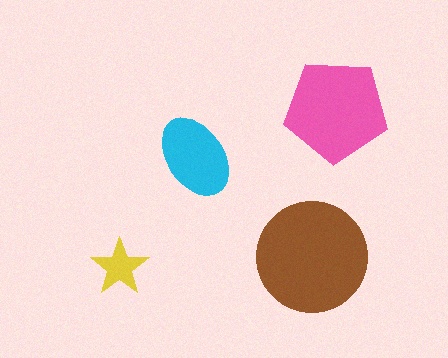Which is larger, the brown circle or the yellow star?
The brown circle.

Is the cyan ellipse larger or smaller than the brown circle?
Smaller.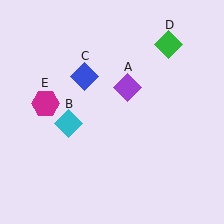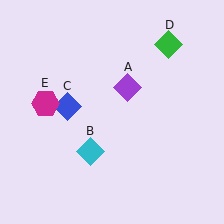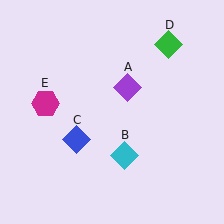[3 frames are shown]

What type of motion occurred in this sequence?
The cyan diamond (object B), blue diamond (object C) rotated counterclockwise around the center of the scene.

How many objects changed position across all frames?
2 objects changed position: cyan diamond (object B), blue diamond (object C).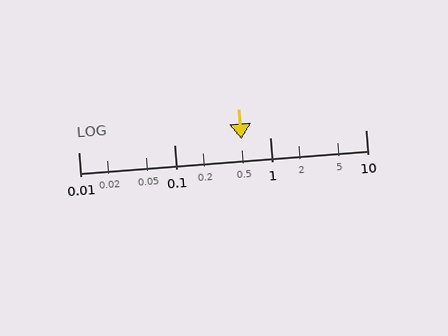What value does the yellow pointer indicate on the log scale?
The pointer indicates approximately 0.51.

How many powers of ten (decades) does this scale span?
The scale spans 3 decades, from 0.01 to 10.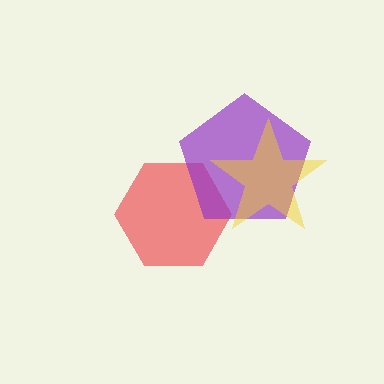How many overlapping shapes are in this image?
There are 3 overlapping shapes in the image.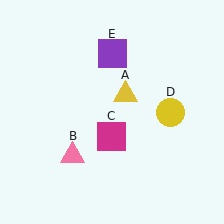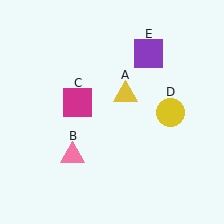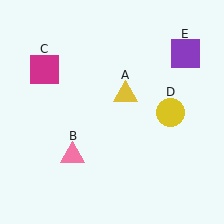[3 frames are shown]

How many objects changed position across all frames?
2 objects changed position: magenta square (object C), purple square (object E).